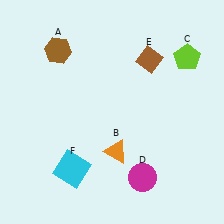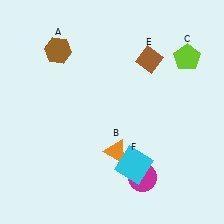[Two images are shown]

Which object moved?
The cyan square (F) moved right.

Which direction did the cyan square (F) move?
The cyan square (F) moved right.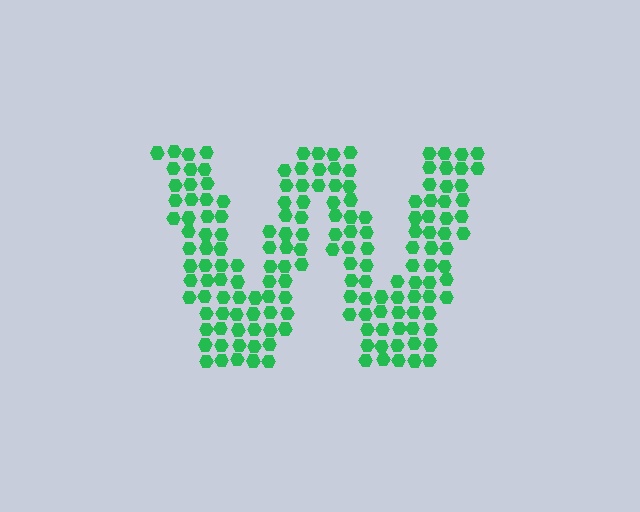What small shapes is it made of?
It is made of small hexagons.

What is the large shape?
The large shape is the letter W.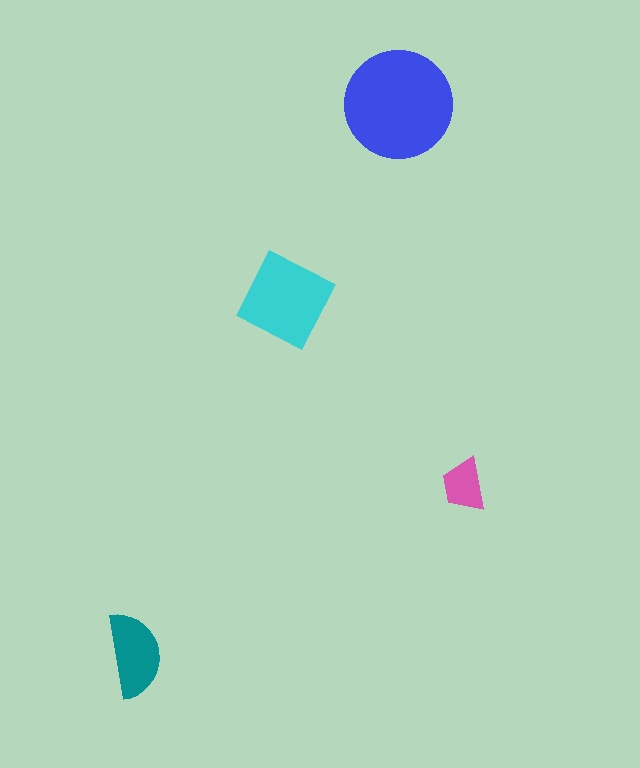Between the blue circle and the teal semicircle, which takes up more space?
The blue circle.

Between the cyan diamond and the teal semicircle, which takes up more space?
The cyan diamond.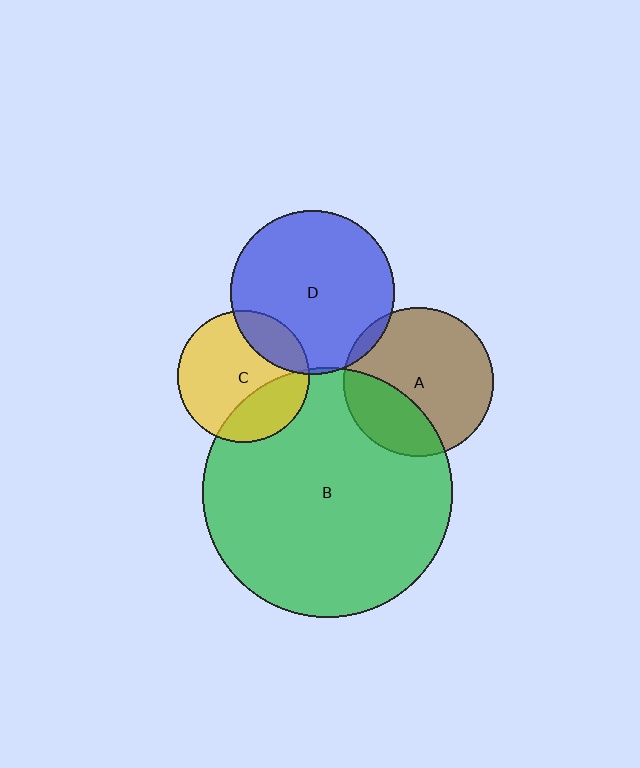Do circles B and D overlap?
Yes.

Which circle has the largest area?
Circle B (green).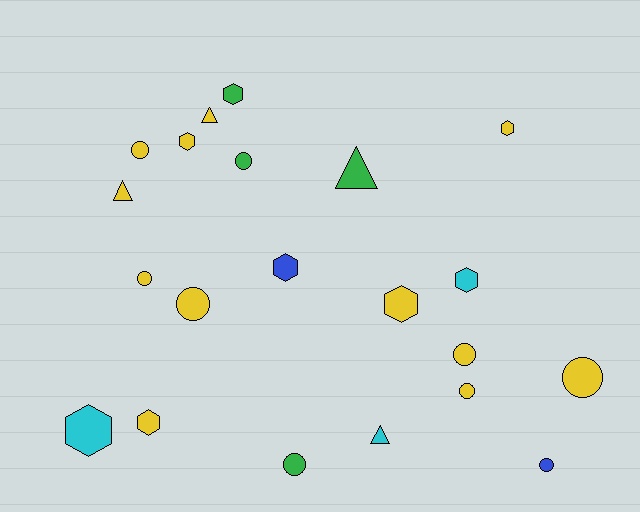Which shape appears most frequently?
Circle, with 9 objects.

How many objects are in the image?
There are 21 objects.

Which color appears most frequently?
Yellow, with 12 objects.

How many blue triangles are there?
There are no blue triangles.